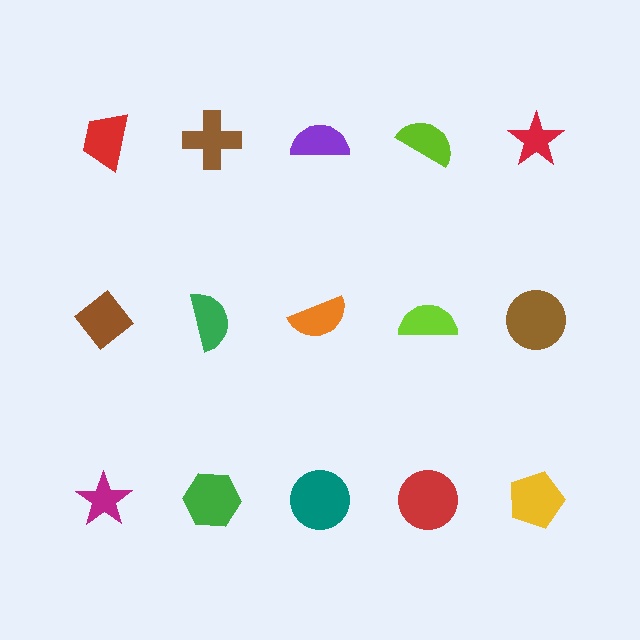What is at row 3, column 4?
A red circle.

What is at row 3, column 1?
A magenta star.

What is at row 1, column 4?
A lime semicircle.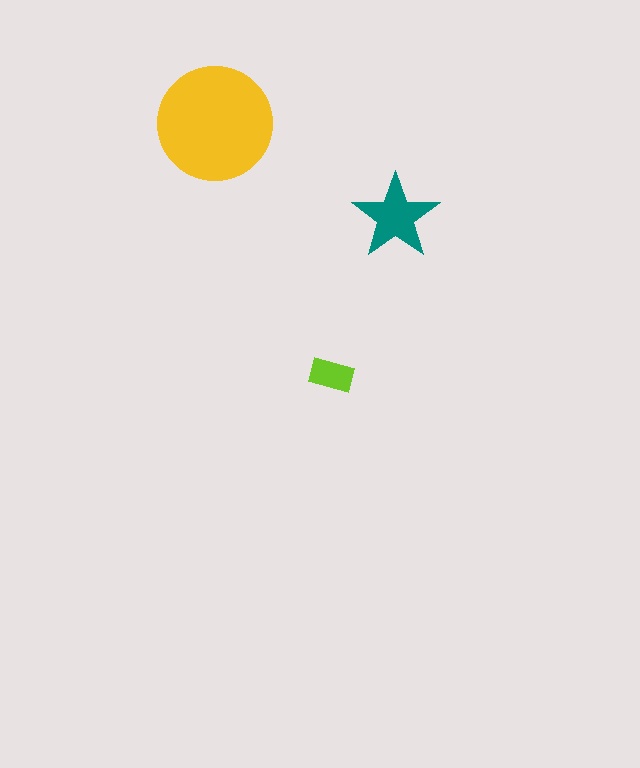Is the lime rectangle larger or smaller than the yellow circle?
Smaller.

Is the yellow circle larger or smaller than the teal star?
Larger.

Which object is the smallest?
The lime rectangle.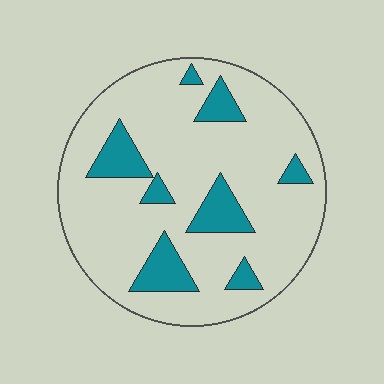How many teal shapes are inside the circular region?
8.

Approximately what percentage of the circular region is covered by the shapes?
Approximately 20%.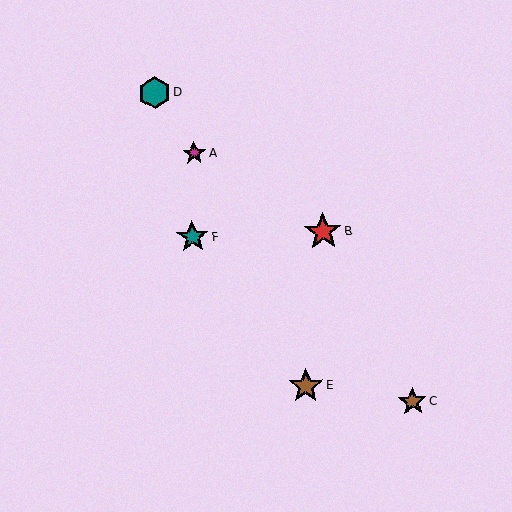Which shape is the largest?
The red star (labeled B) is the largest.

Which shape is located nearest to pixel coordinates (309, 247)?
The red star (labeled B) at (323, 232) is nearest to that location.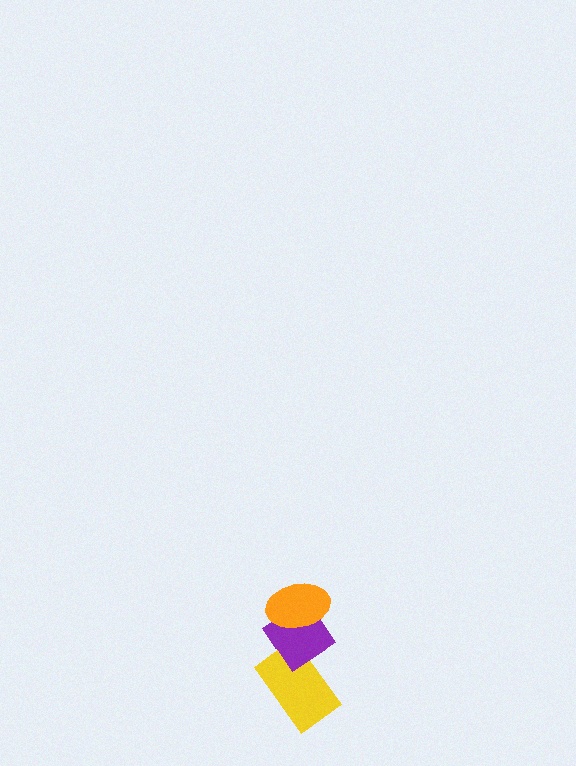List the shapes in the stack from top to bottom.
From top to bottom: the orange ellipse, the purple diamond, the yellow rectangle.